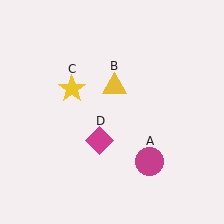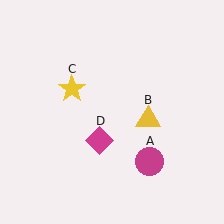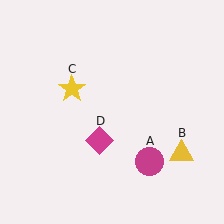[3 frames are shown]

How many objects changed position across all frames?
1 object changed position: yellow triangle (object B).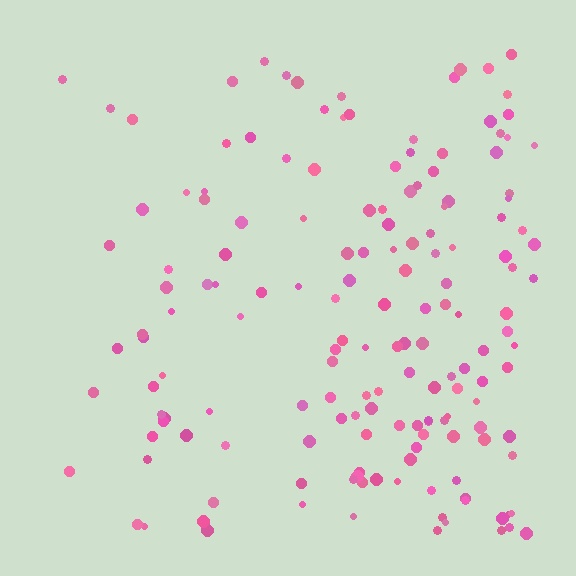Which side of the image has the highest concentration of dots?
The right.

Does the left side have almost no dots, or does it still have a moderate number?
Still a moderate number, just noticeably fewer than the right.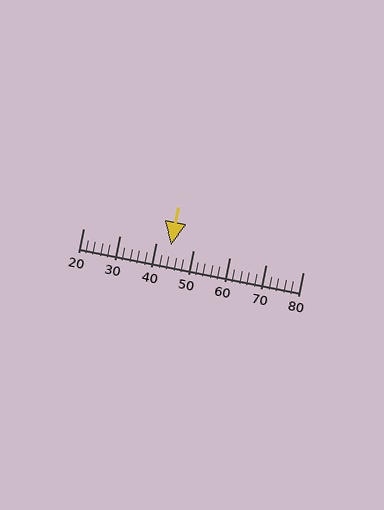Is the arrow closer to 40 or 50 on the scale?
The arrow is closer to 40.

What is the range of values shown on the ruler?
The ruler shows values from 20 to 80.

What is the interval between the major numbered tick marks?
The major tick marks are spaced 10 units apart.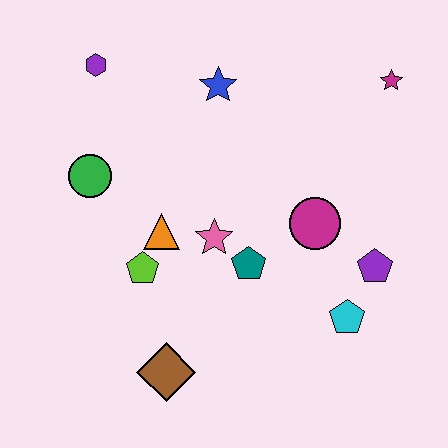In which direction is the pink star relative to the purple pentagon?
The pink star is to the left of the purple pentagon.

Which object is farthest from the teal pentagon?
The purple hexagon is farthest from the teal pentagon.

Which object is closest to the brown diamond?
The lime pentagon is closest to the brown diamond.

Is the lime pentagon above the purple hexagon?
No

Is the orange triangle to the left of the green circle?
No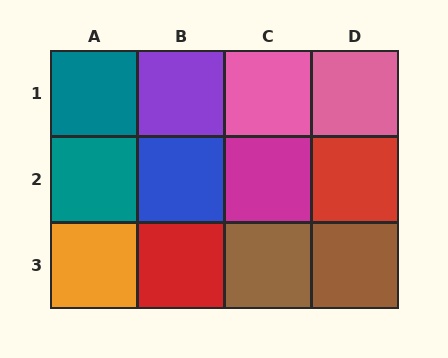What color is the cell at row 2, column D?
Red.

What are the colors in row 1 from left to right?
Teal, purple, pink, pink.